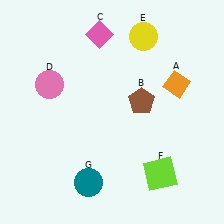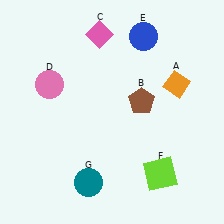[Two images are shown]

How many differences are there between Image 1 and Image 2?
There is 1 difference between the two images.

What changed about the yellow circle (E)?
In Image 1, E is yellow. In Image 2, it changed to blue.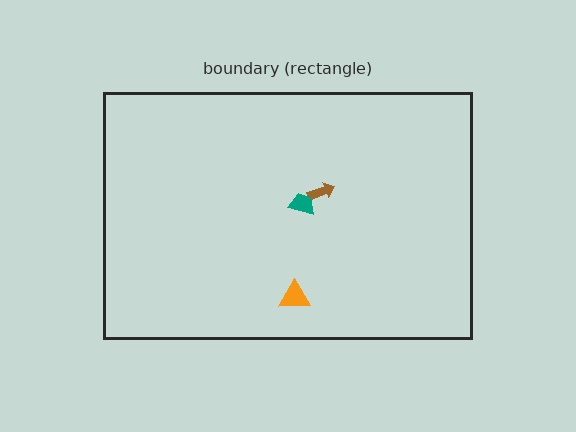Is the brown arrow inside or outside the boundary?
Inside.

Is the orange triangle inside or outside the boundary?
Inside.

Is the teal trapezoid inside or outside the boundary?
Inside.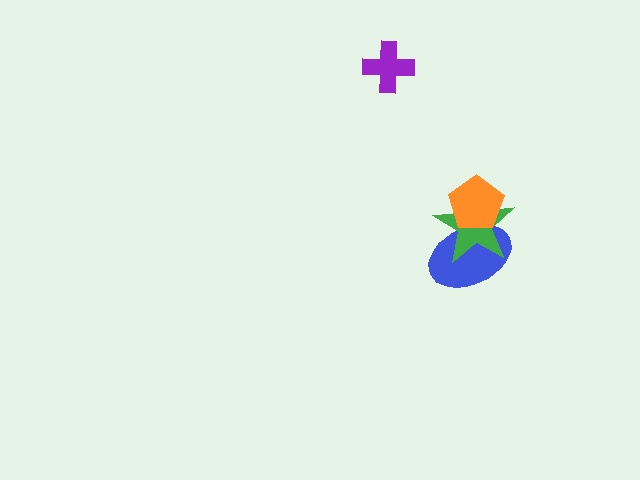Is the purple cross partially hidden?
No, no other shape covers it.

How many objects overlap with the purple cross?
0 objects overlap with the purple cross.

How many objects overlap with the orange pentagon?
2 objects overlap with the orange pentagon.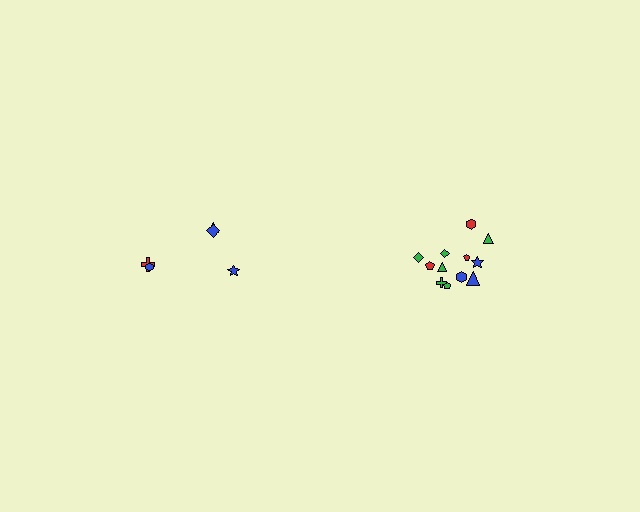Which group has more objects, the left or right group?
The right group.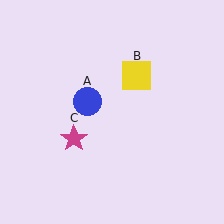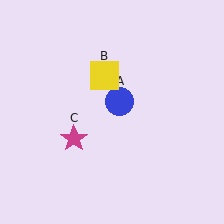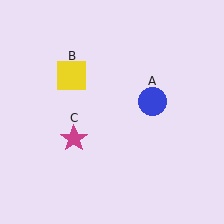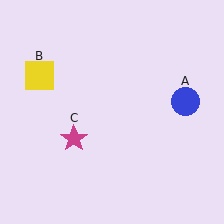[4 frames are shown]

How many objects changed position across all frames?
2 objects changed position: blue circle (object A), yellow square (object B).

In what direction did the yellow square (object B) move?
The yellow square (object B) moved left.